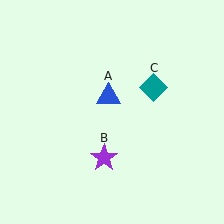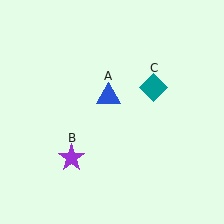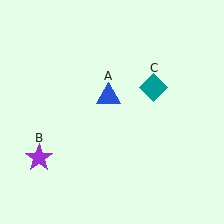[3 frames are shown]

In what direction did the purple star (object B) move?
The purple star (object B) moved left.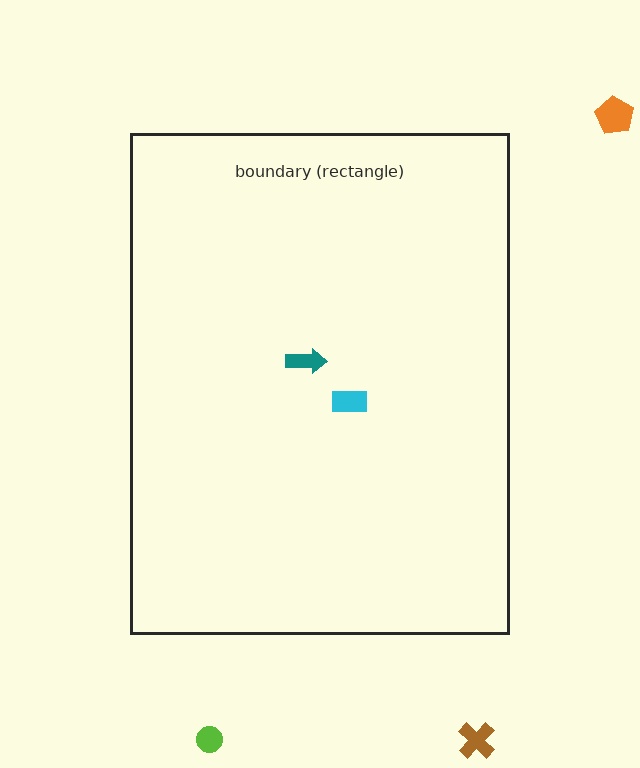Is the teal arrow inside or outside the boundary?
Inside.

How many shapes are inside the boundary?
2 inside, 3 outside.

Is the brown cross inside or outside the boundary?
Outside.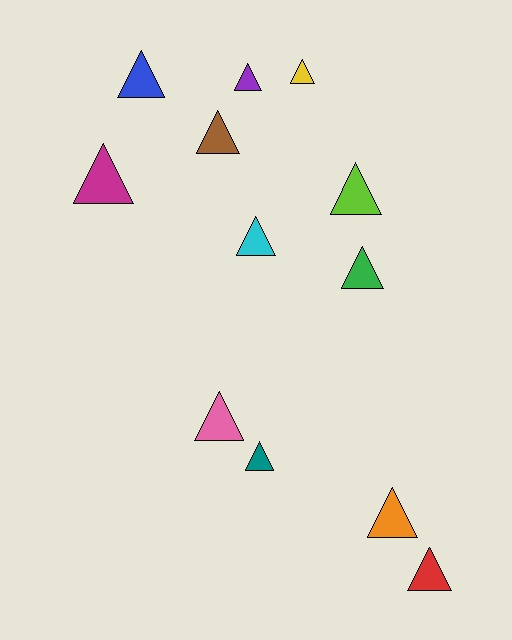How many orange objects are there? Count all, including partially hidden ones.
There is 1 orange object.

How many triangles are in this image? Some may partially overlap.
There are 12 triangles.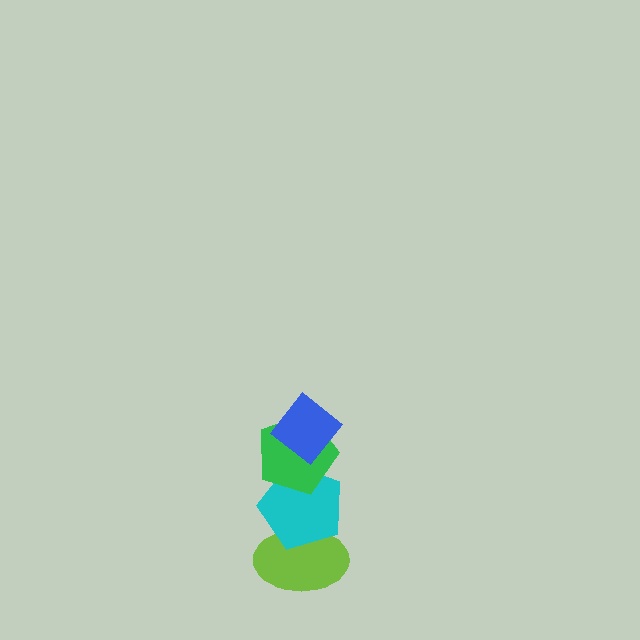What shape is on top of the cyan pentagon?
The green pentagon is on top of the cyan pentagon.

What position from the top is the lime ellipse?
The lime ellipse is 4th from the top.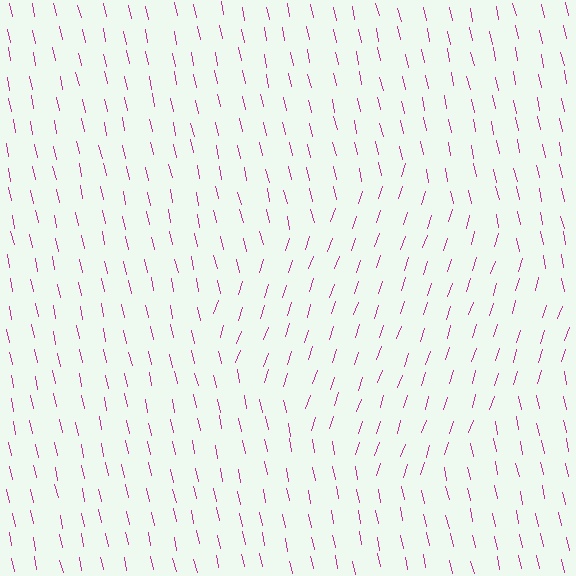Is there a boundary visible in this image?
Yes, there is a texture boundary formed by a change in line orientation.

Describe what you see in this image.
The image is filled with small magenta line segments. A diamond region in the image has lines oriented differently from the surrounding lines, creating a visible texture boundary.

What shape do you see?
I see a diamond.